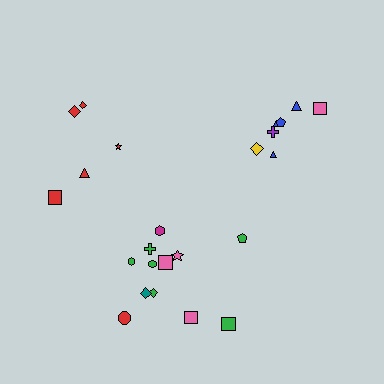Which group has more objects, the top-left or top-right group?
The top-right group.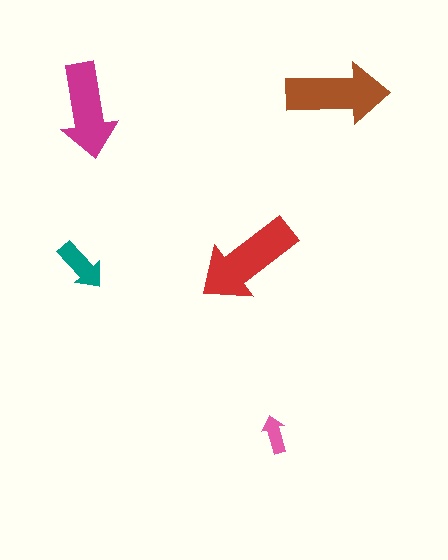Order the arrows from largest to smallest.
the red one, the brown one, the magenta one, the teal one, the pink one.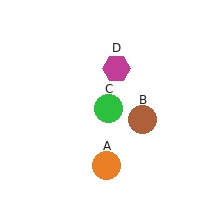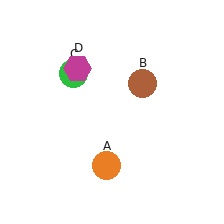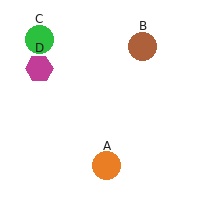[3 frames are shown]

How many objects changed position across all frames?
3 objects changed position: brown circle (object B), green circle (object C), magenta hexagon (object D).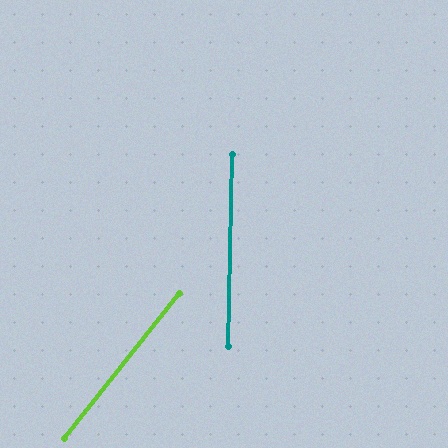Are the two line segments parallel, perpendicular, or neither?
Neither parallel nor perpendicular — they differ by about 38°.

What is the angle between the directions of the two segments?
Approximately 38 degrees.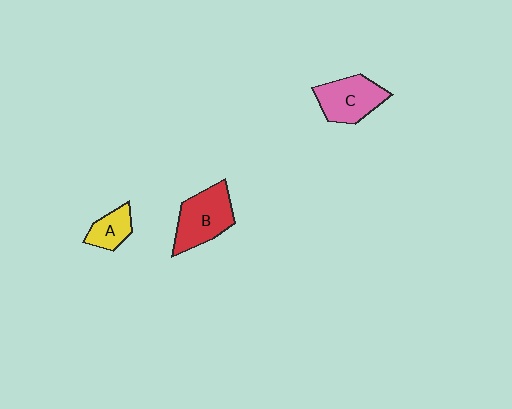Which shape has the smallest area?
Shape A (yellow).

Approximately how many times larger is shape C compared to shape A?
Approximately 1.8 times.